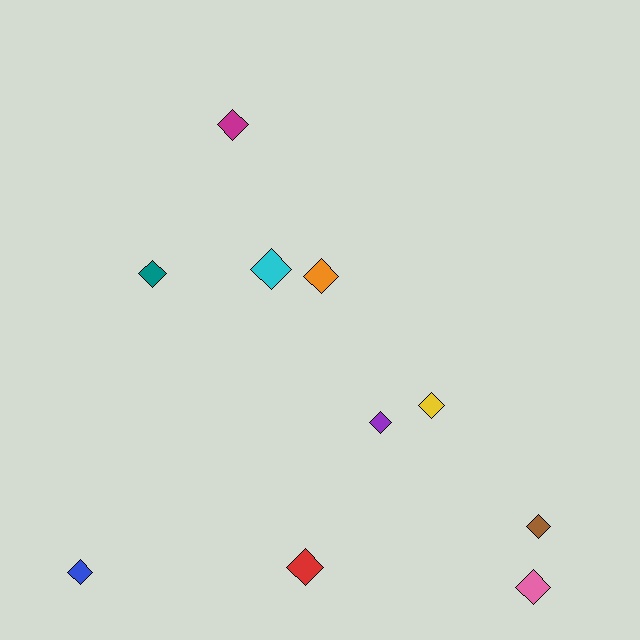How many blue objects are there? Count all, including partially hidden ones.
There is 1 blue object.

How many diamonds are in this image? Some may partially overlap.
There are 10 diamonds.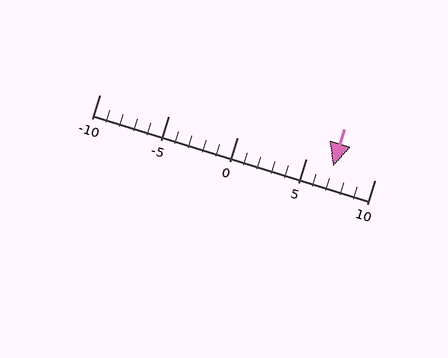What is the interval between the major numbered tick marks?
The major tick marks are spaced 5 units apart.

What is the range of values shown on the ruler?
The ruler shows values from -10 to 10.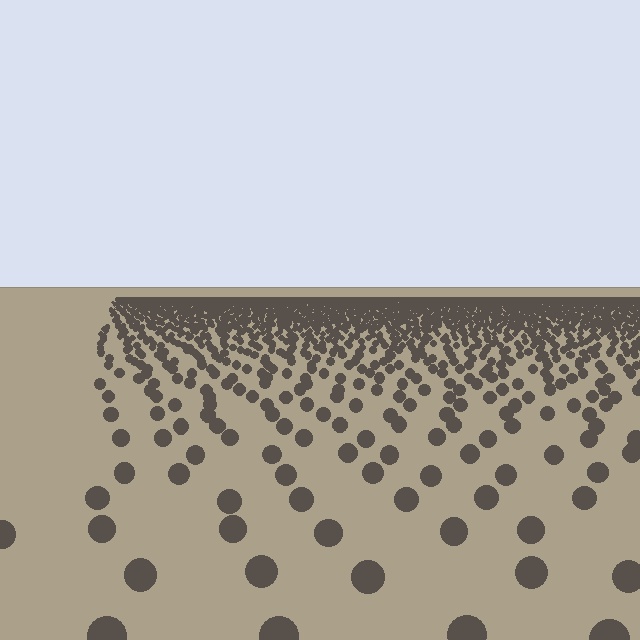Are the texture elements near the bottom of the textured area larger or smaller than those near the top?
Larger. Near the bottom, elements are closer to the viewer and appear at a bigger on-screen size.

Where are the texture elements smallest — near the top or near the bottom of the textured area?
Near the top.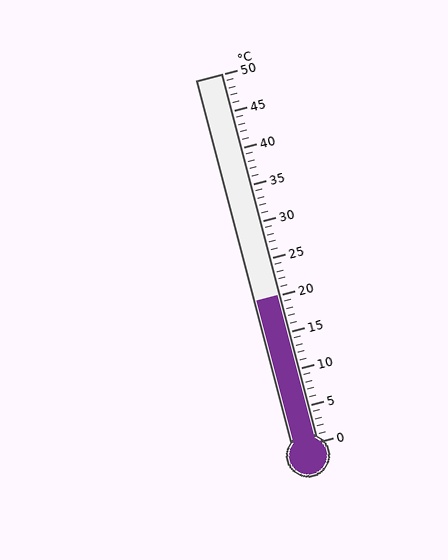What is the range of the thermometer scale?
The thermometer scale ranges from 0°C to 50°C.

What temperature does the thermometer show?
The thermometer shows approximately 20°C.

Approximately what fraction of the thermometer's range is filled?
The thermometer is filled to approximately 40% of its range.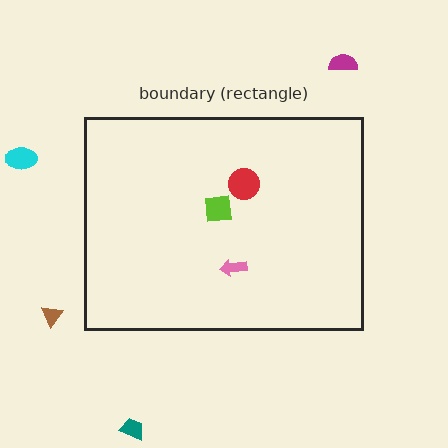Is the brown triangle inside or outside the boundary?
Outside.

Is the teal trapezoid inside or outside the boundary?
Outside.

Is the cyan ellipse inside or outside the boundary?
Outside.